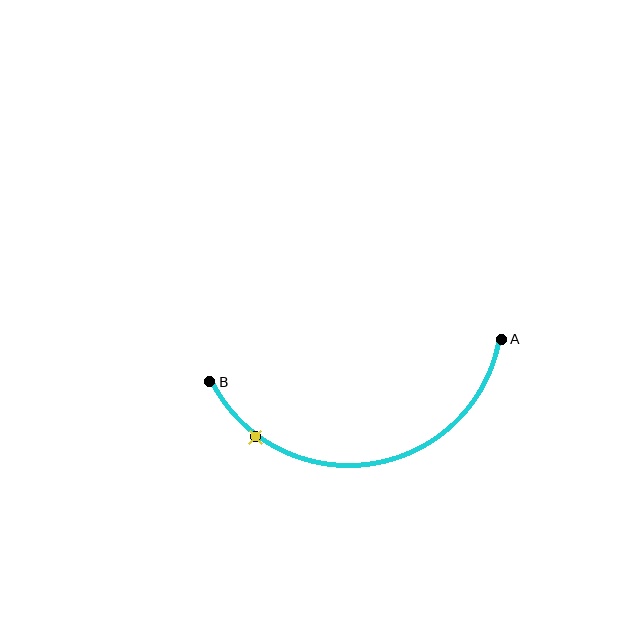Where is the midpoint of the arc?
The arc midpoint is the point on the curve farthest from the straight line joining A and B. It sits below that line.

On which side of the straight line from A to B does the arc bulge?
The arc bulges below the straight line connecting A and B.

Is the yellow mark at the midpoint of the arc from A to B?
No. The yellow mark lies on the arc but is closer to endpoint B. The arc midpoint would be at the point on the curve equidistant along the arc from both A and B.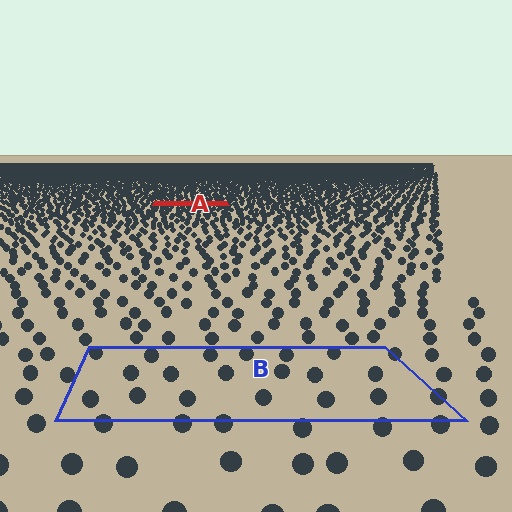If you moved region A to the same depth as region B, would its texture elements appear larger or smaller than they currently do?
They would appear larger. At a closer depth, the same texture elements are projected at a bigger on-screen size.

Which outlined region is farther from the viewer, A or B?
Region A is farther from the viewer — the texture elements inside it appear smaller and more densely packed.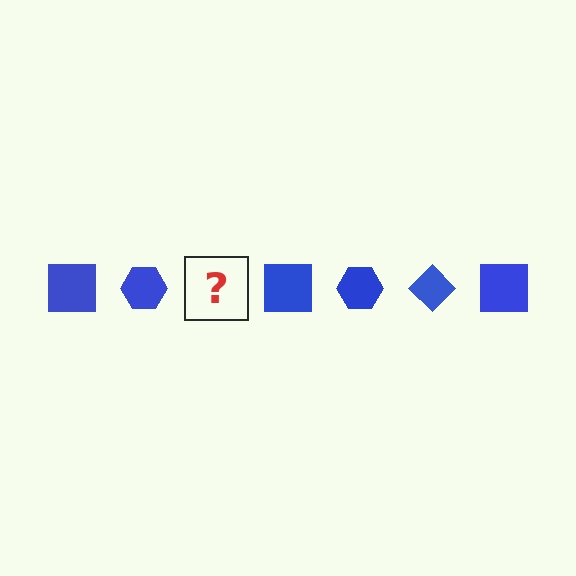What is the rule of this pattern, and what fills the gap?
The rule is that the pattern cycles through square, hexagon, diamond shapes in blue. The gap should be filled with a blue diamond.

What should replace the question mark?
The question mark should be replaced with a blue diamond.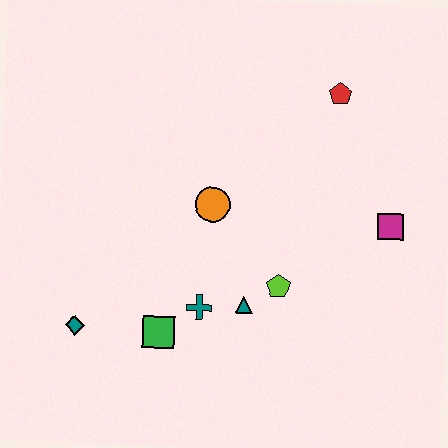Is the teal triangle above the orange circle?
No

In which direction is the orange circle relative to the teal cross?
The orange circle is above the teal cross.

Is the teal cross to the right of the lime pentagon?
No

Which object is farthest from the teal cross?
The red pentagon is farthest from the teal cross.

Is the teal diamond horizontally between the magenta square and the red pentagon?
No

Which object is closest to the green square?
The teal cross is closest to the green square.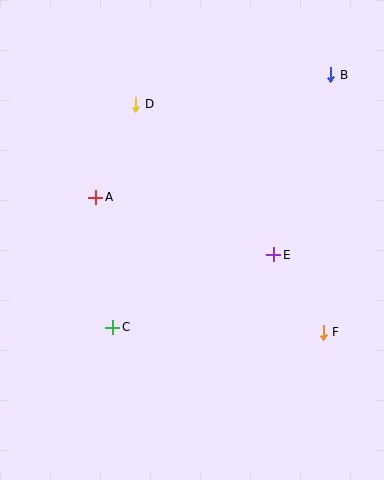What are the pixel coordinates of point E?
Point E is at (274, 255).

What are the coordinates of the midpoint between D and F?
The midpoint between D and F is at (229, 218).